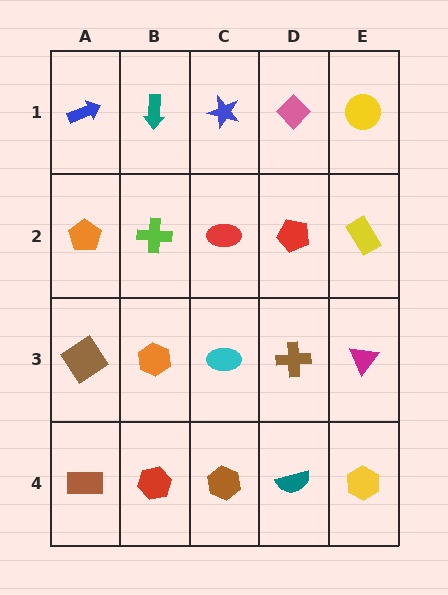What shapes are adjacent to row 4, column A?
A brown diamond (row 3, column A), a red hexagon (row 4, column B).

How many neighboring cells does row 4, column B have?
3.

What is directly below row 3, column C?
A brown hexagon.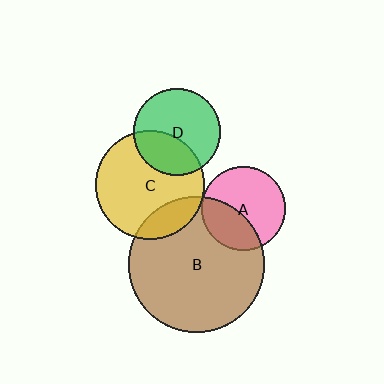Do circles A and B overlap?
Yes.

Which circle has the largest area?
Circle B (brown).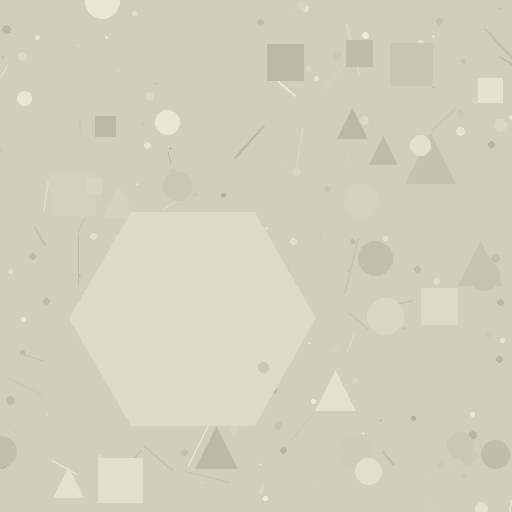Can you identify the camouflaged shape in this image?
The camouflaged shape is a hexagon.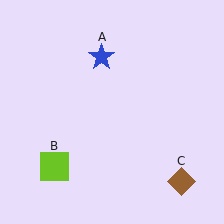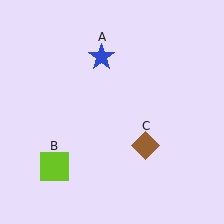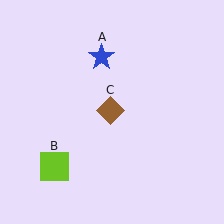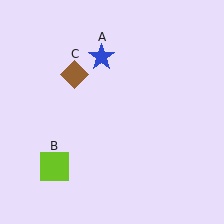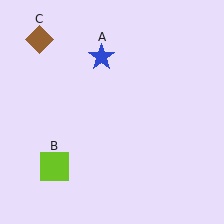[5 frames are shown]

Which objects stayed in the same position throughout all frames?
Blue star (object A) and lime square (object B) remained stationary.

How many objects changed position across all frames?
1 object changed position: brown diamond (object C).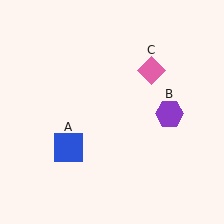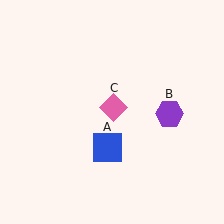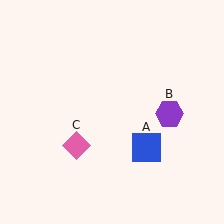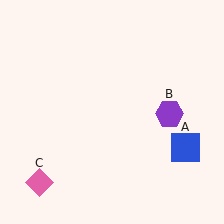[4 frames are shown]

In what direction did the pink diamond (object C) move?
The pink diamond (object C) moved down and to the left.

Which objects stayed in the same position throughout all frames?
Purple hexagon (object B) remained stationary.